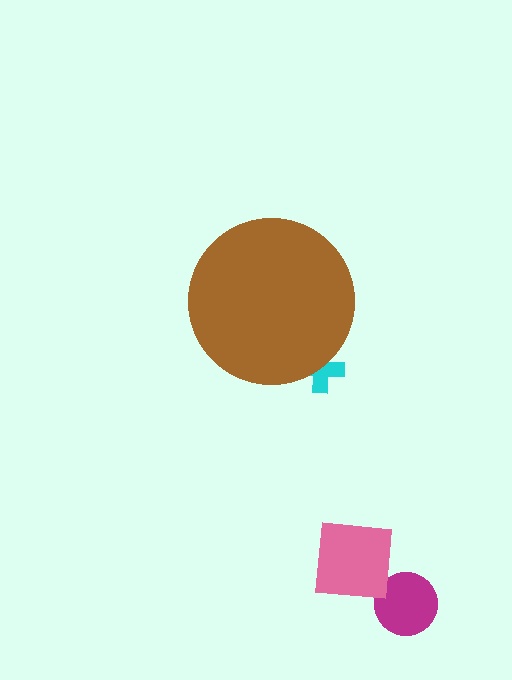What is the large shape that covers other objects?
A brown circle.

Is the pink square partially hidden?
No, the pink square is fully visible.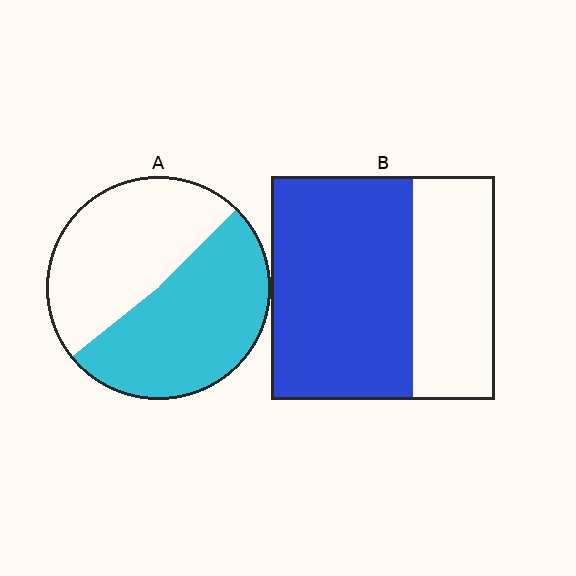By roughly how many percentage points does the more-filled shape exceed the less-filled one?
By roughly 10 percentage points (B over A).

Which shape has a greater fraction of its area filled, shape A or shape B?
Shape B.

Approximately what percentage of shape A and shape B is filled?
A is approximately 50% and B is approximately 65%.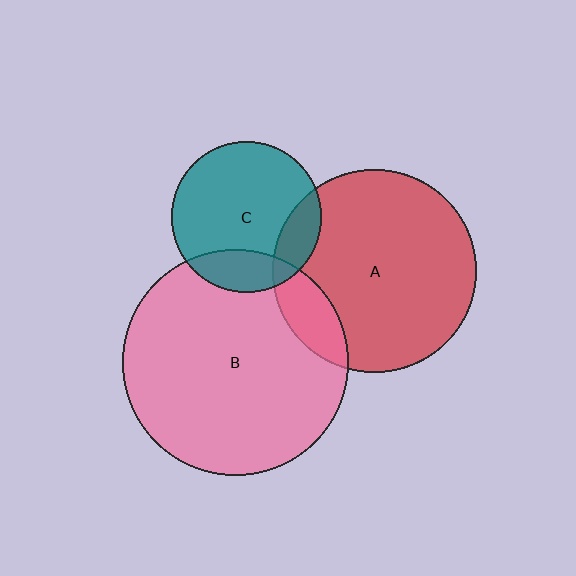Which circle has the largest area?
Circle B (pink).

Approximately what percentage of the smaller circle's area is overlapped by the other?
Approximately 20%.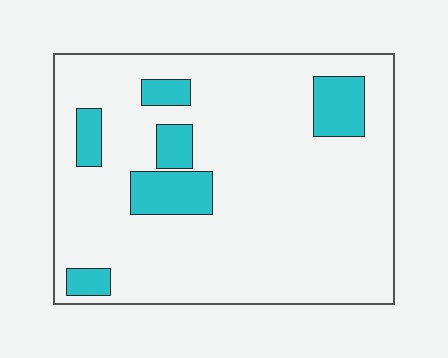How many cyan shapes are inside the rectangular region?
6.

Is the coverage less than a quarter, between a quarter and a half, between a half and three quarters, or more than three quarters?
Less than a quarter.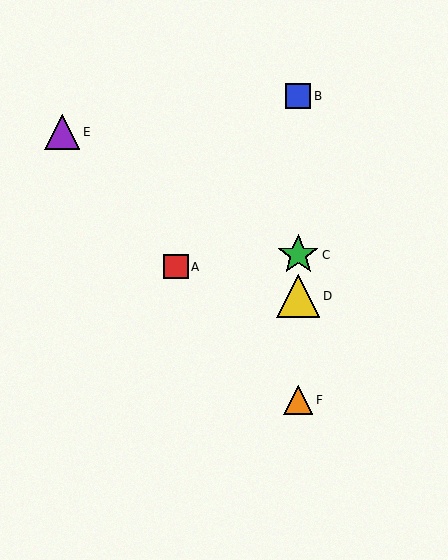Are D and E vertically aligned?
No, D is at x≈298 and E is at x≈62.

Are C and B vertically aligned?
Yes, both are at x≈298.